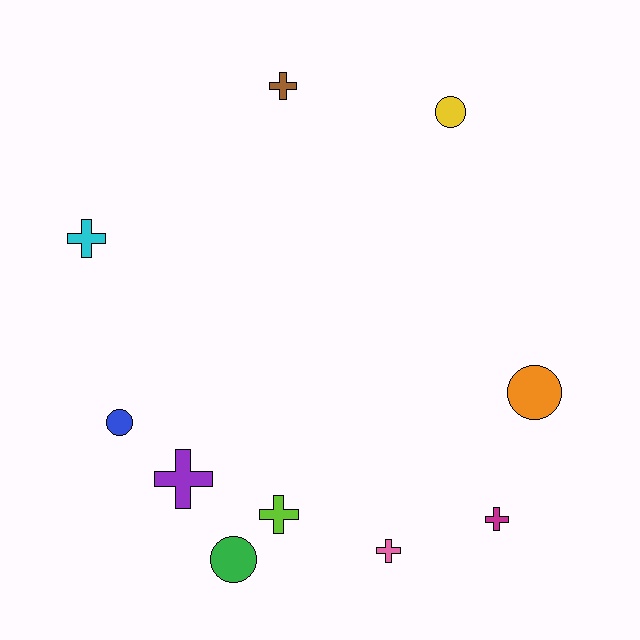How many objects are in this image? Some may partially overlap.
There are 10 objects.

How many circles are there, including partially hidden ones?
There are 4 circles.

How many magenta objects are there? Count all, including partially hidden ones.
There is 1 magenta object.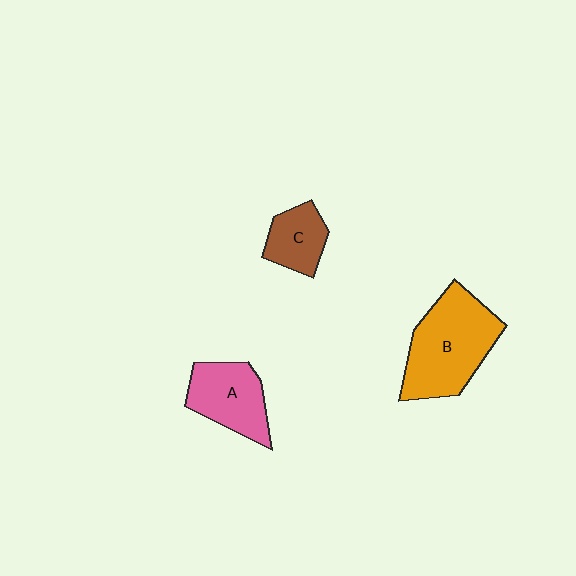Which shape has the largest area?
Shape B (orange).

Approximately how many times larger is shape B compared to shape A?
Approximately 1.6 times.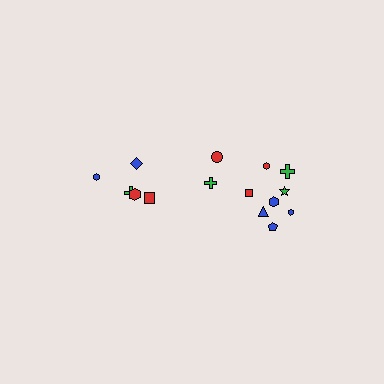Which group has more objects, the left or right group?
The right group.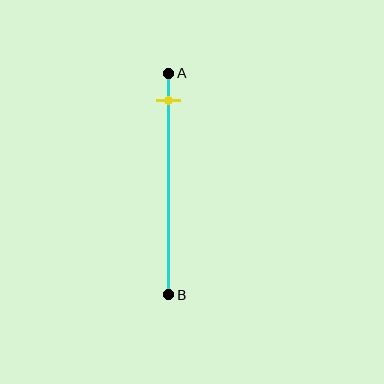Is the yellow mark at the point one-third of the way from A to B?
No, the mark is at about 10% from A, not at the 33% one-third point.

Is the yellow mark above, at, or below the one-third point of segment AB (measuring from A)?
The yellow mark is above the one-third point of segment AB.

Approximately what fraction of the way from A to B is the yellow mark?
The yellow mark is approximately 10% of the way from A to B.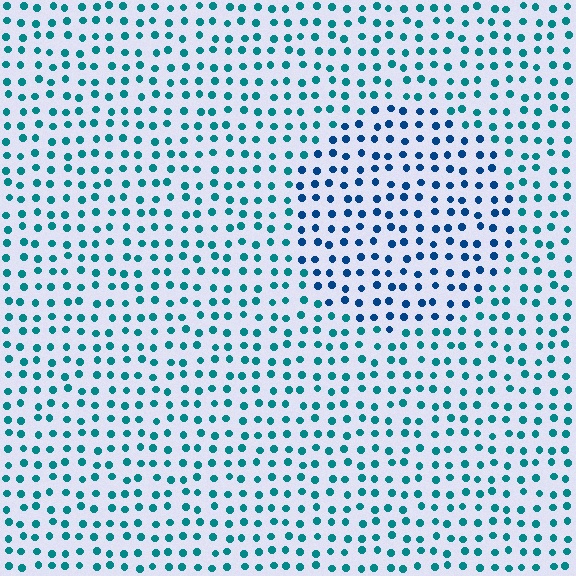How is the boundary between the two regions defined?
The boundary is defined purely by a slight shift in hue (about 31 degrees). Spacing, size, and orientation are identical on both sides.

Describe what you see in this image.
The image is filled with small teal elements in a uniform arrangement. A circle-shaped region is visible where the elements are tinted to a slightly different hue, forming a subtle color boundary.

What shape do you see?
I see a circle.